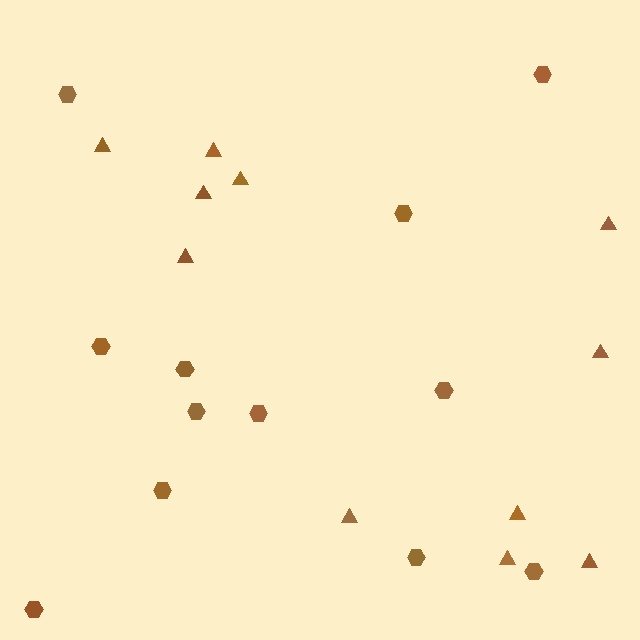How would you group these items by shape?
There are 2 groups: one group of triangles (11) and one group of hexagons (12).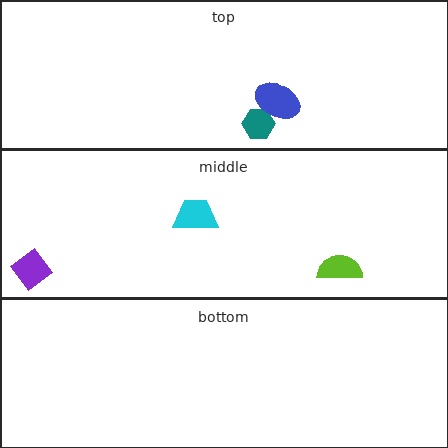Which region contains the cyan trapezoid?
The middle region.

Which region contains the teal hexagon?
The top region.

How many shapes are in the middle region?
3.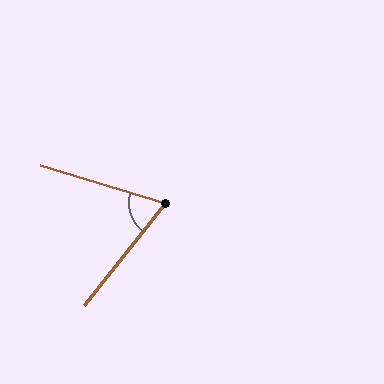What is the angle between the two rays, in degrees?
Approximately 69 degrees.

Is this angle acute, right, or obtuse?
It is acute.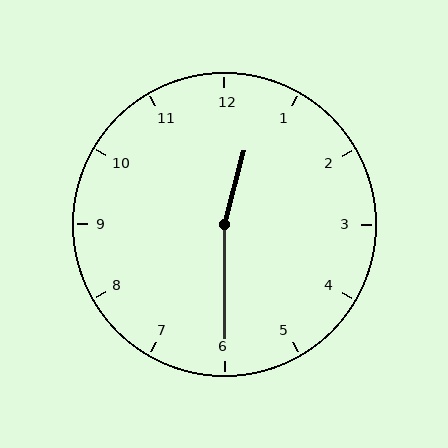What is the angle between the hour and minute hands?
Approximately 165 degrees.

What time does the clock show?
12:30.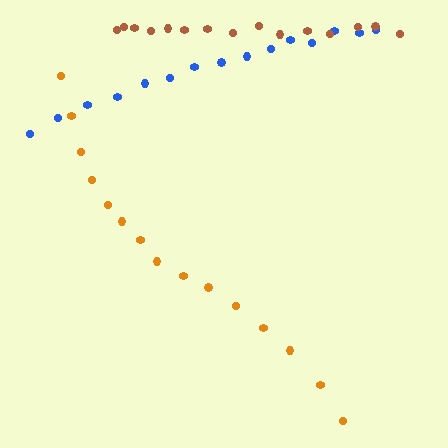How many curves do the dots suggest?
There are 3 distinct paths.